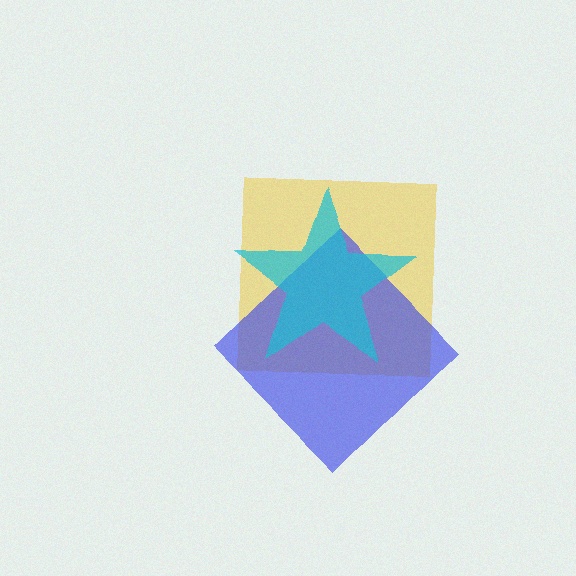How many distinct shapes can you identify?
There are 3 distinct shapes: a yellow square, a blue diamond, a cyan star.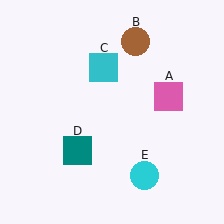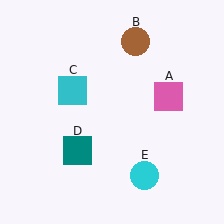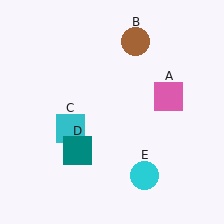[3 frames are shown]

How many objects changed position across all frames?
1 object changed position: cyan square (object C).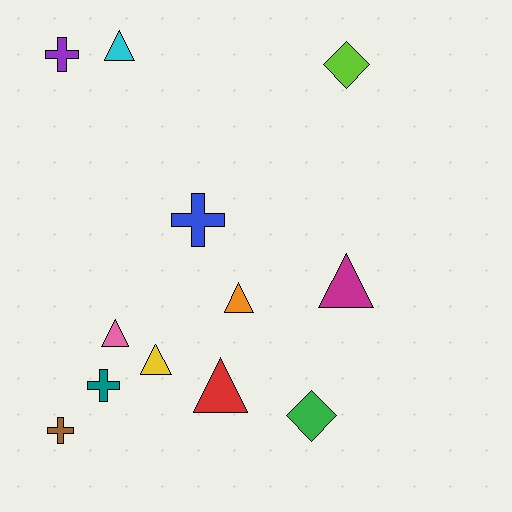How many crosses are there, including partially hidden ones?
There are 4 crosses.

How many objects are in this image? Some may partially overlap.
There are 12 objects.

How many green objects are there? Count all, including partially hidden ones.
There is 1 green object.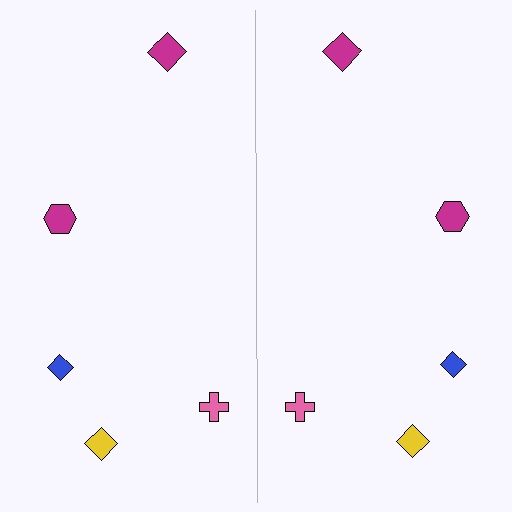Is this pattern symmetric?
Yes, this pattern has bilateral (reflection) symmetry.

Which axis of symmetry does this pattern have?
The pattern has a vertical axis of symmetry running through the center of the image.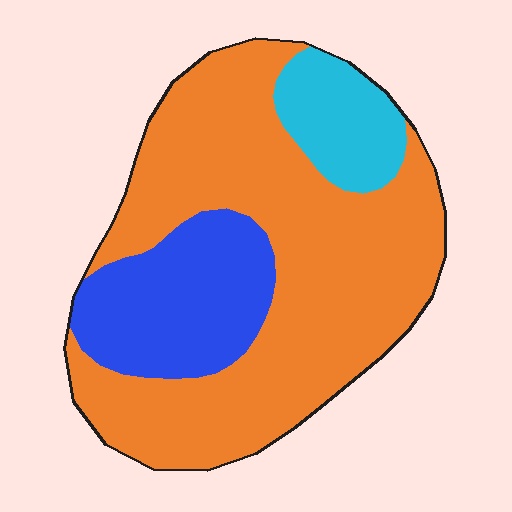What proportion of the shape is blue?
Blue takes up about one fifth (1/5) of the shape.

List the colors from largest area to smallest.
From largest to smallest: orange, blue, cyan.